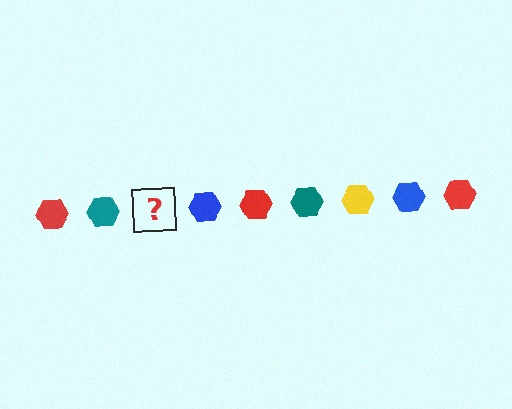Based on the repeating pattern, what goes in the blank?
The blank should be a yellow hexagon.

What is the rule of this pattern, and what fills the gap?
The rule is that the pattern cycles through red, teal, yellow, blue hexagons. The gap should be filled with a yellow hexagon.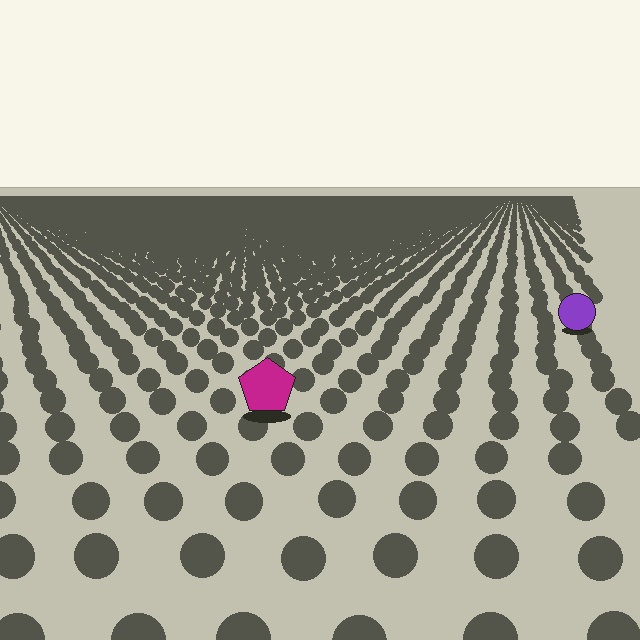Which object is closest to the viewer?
The magenta pentagon is closest. The texture marks near it are larger and more spread out.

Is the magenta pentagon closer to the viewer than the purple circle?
Yes. The magenta pentagon is closer — you can tell from the texture gradient: the ground texture is coarser near it.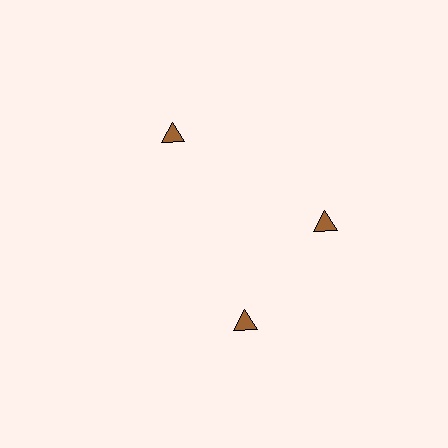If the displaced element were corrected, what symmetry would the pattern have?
It would have 3-fold rotational symmetry — the pattern would map onto itself every 120 degrees.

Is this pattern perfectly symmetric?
No. The 3 brown triangles are arranged in a ring, but one element near the 7 o'clock position is rotated out of alignment along the ring, breaking the 3-fold rotational symmetry.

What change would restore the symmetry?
The symmetry would be restored by rotating it back into even spacing with its neighbors so that all 3 triangles sit at equal angles and equal distance from the center.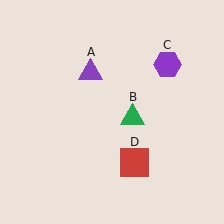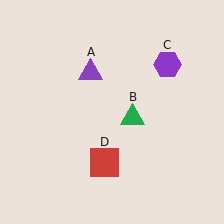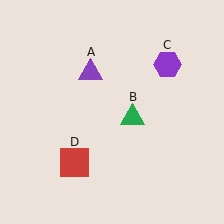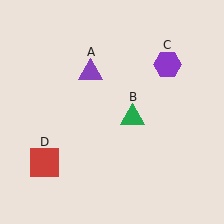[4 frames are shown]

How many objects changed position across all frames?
1 object changed position: red square (object D).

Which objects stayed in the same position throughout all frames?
Purple triangle (object A) and green triangle (object B) and purple hexagon (object C) remained stationary.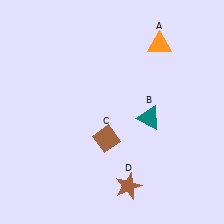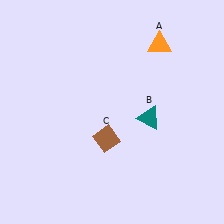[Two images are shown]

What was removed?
The brown star (D) was removed in Image 2.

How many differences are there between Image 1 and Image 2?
There is 1 difference between the two images.